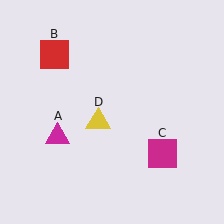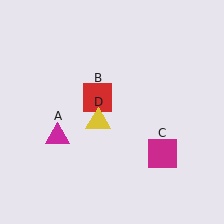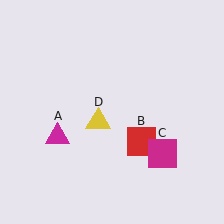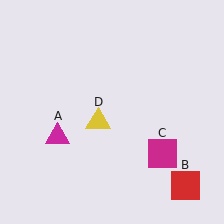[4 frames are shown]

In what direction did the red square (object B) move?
The red square (object B) moved down and to the right.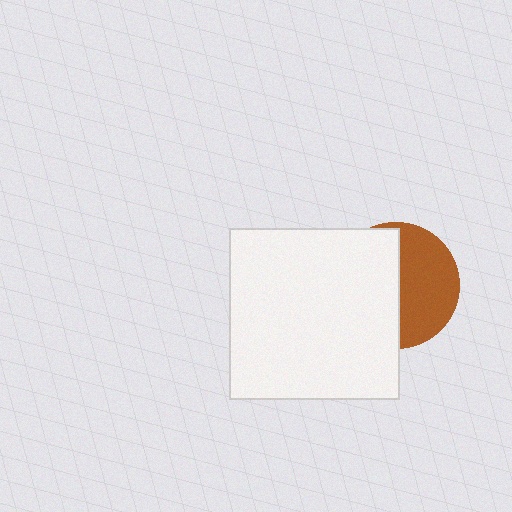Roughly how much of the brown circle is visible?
About half of it is visible (roughly 47%).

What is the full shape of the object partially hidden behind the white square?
The partially hidden object is a brown circle.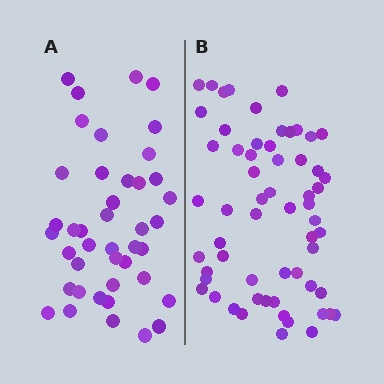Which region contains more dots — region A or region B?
Region B (the right region) has more dots.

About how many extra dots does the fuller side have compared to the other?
Region B has approximately 20 more dots than region A.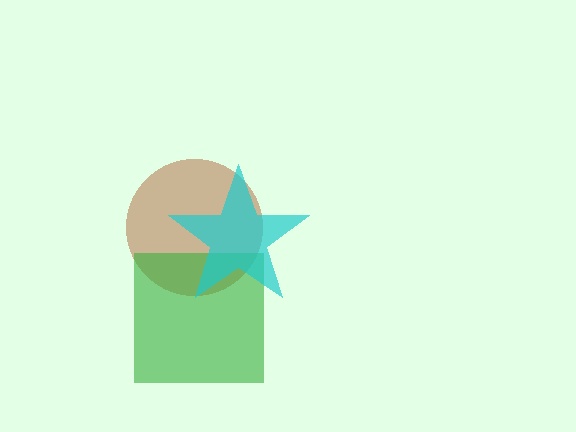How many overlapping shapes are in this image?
There are 3 overlapping shapes in the image.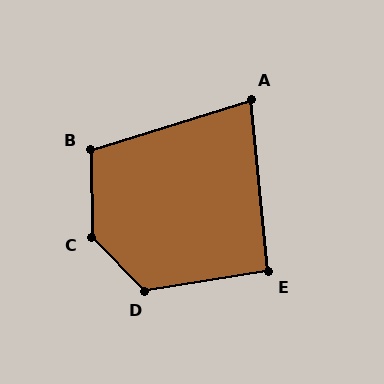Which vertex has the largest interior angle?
C, at approximately 136 degrees.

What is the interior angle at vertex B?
Approximately 106 degrees (obtuse).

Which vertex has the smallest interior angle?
A, at approximately 78 degrees.